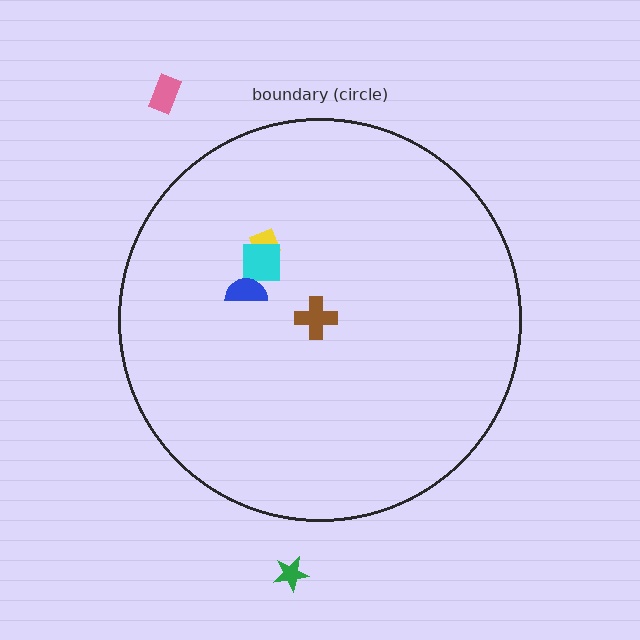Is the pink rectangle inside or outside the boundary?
Outside.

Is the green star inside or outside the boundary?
Outside.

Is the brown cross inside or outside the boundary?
Inside.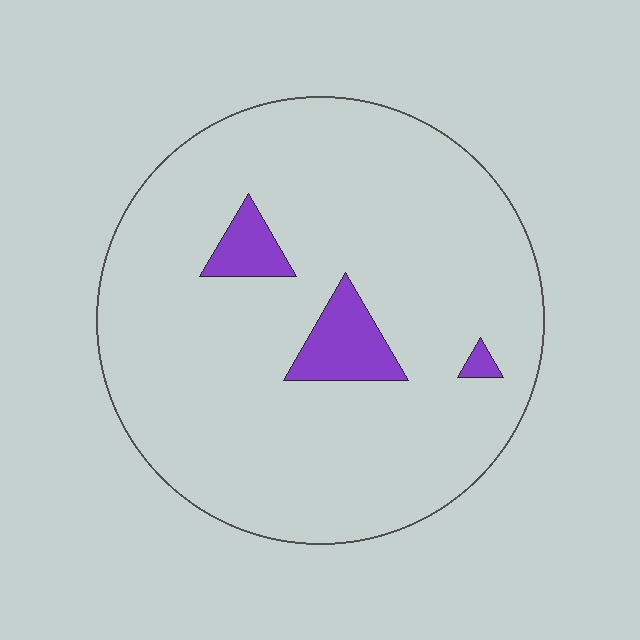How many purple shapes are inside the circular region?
3.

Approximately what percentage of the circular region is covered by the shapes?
Approximately 10%.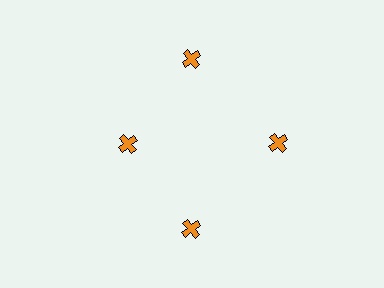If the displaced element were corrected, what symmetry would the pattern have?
It would have 4-fold rotational symmetry — the pattern would map onto itself every 90 degrees.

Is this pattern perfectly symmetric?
No. The 4 orange crosses are arranged in a ring, but one element near the 9 o'clock position is pulled inward toward the center, breaking the 4-fold rotational symmetry.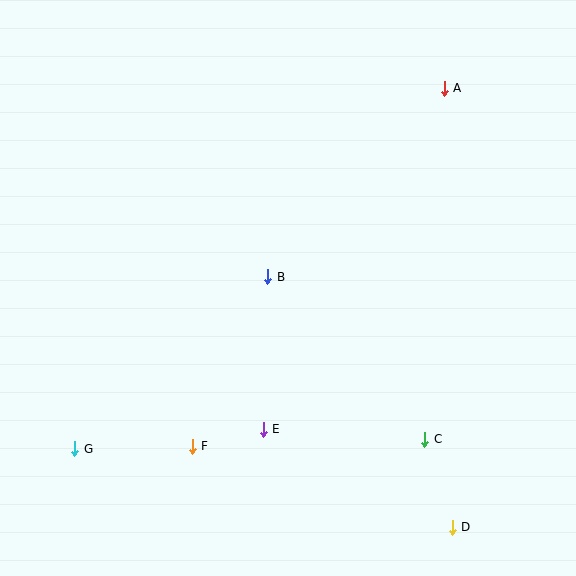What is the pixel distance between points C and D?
The distance between C and D is 92 pixels.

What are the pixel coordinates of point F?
Point F is at (192, 446).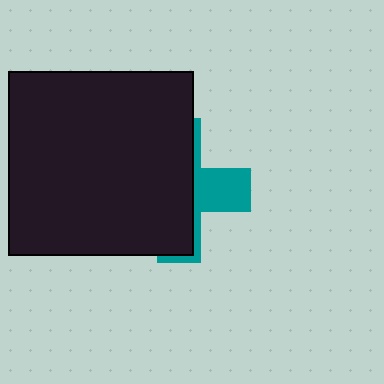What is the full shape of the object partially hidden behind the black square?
The partially hidden object is a teal cross.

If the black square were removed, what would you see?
You would see the complete teal cross.